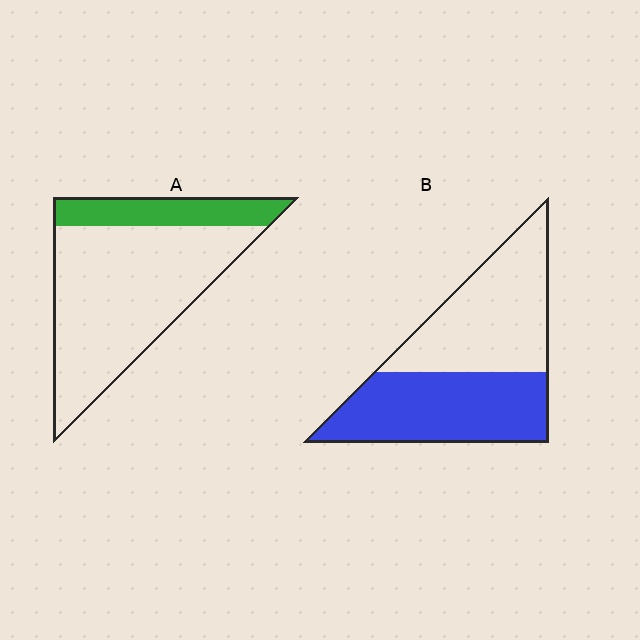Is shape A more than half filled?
No.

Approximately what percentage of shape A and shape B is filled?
A is approximately 20% and B is approximately 50%.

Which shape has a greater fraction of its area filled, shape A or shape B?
Shape B.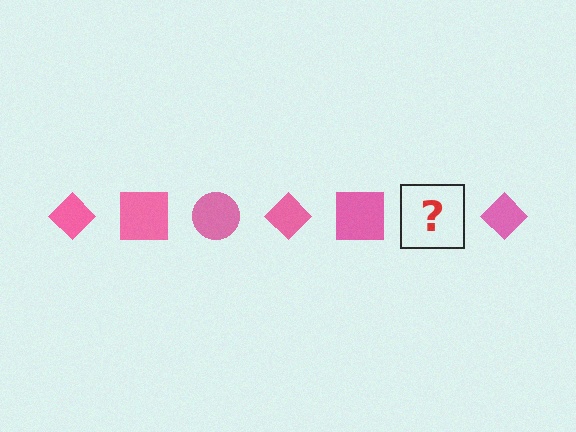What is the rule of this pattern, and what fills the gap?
The rule is that the pattern cycles through diamond, square, circle shapes in pink. The gap should be filled with a pink circle.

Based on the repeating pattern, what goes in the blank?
The blank should be a pink circle.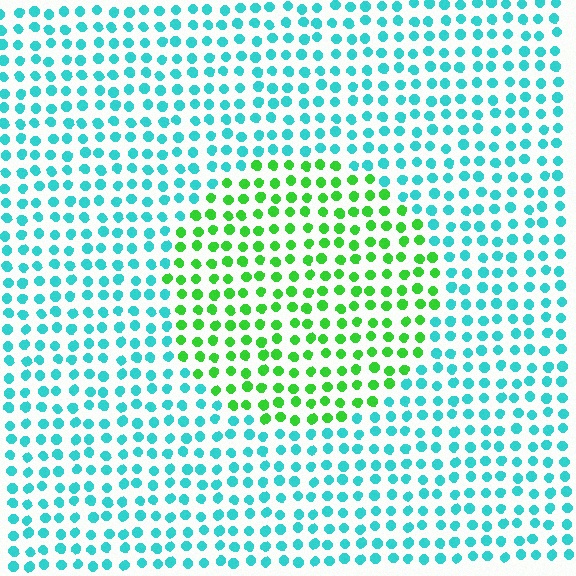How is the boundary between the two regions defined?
The boundary is defined purely by a slight shift in hue (about 59 degrees). Spacing, size, and orientation are identical on both sides.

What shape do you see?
I see a circle.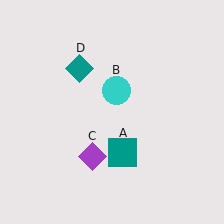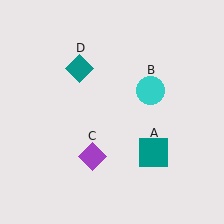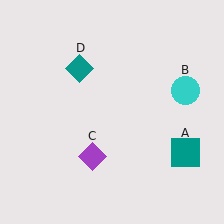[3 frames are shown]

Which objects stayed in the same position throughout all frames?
Purple diamond (object C) and teal diamond (object D) remained stationary.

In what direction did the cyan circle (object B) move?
The cyan circle (object B) moved right.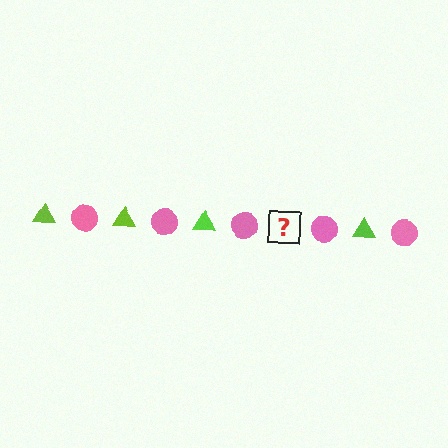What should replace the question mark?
The question mark should be replaced with a lime triangle.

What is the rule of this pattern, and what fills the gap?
The rule is that the pattern alternates between lime triangle and pink circle. The gap should be filled with a lime triangle.